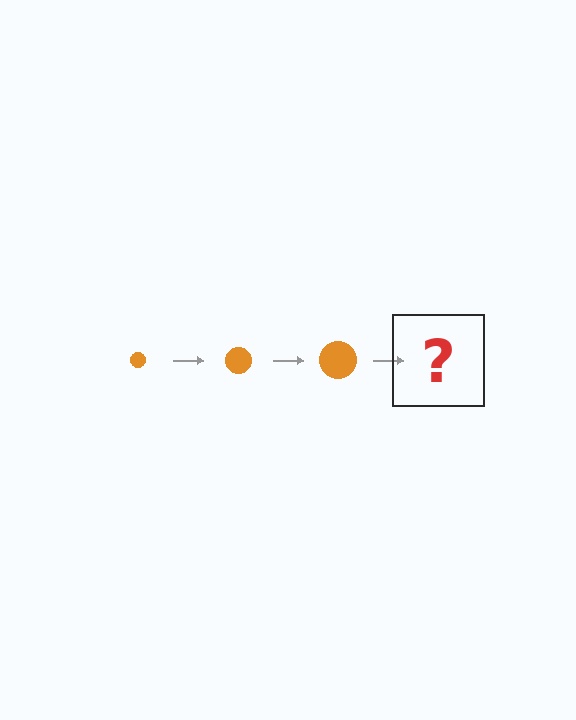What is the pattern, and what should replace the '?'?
The pattern is that the circle gets progressively larger each step. The '?' should be an orange circle, larger than the previous one.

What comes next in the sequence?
The next element should be an orange circle, larger than the previous one.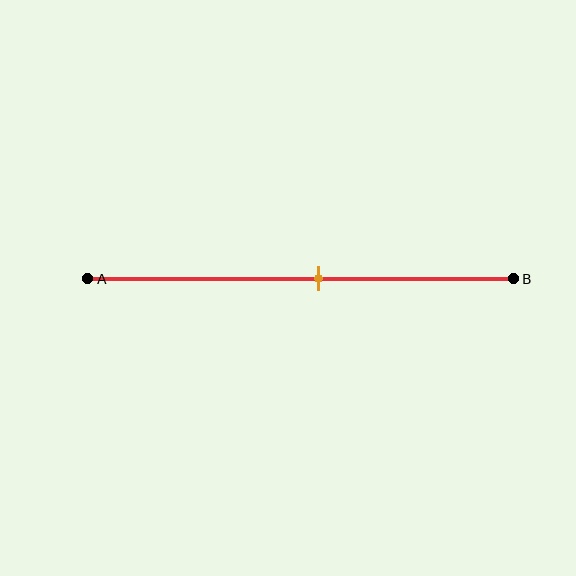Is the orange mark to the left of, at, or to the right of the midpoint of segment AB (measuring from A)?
The orange mark is to the right of the midpoint of segment AB.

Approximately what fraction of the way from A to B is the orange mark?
The orange mark is approximately 55% of the way from A to B.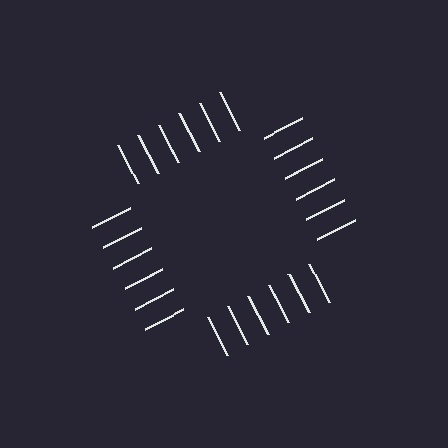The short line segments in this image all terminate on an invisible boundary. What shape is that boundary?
An illusory square — the line segments terminate on its edges but no continuous stroke is drawn.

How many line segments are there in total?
24 — 6 along each of the 4 edges.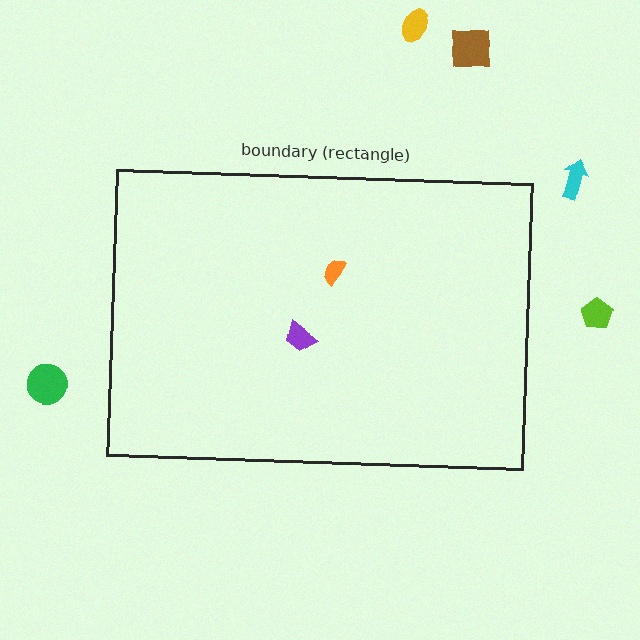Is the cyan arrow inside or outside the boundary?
Outside.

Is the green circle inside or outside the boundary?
Outside.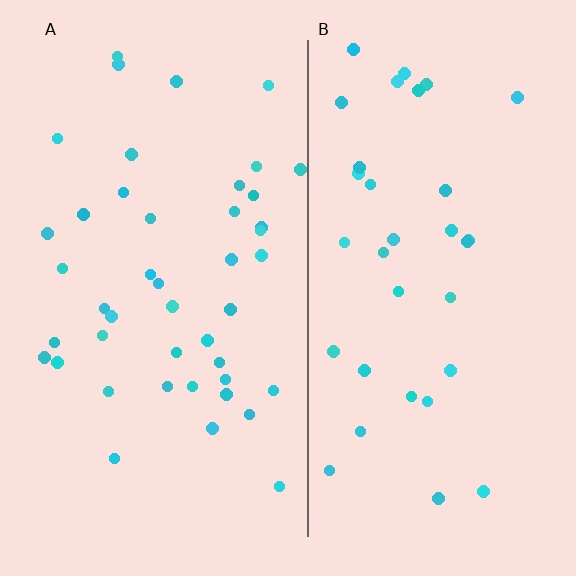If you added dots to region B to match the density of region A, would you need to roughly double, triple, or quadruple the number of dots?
Approximately double.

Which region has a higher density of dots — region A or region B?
A (the left).